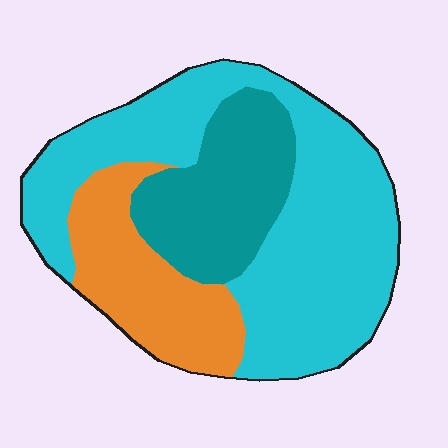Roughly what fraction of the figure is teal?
Teal takes up between a sixth and a third of the figure.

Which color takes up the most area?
Cyan, at roughly 55%.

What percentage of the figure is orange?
Orange takes up about one fifth (1/5) of the figure.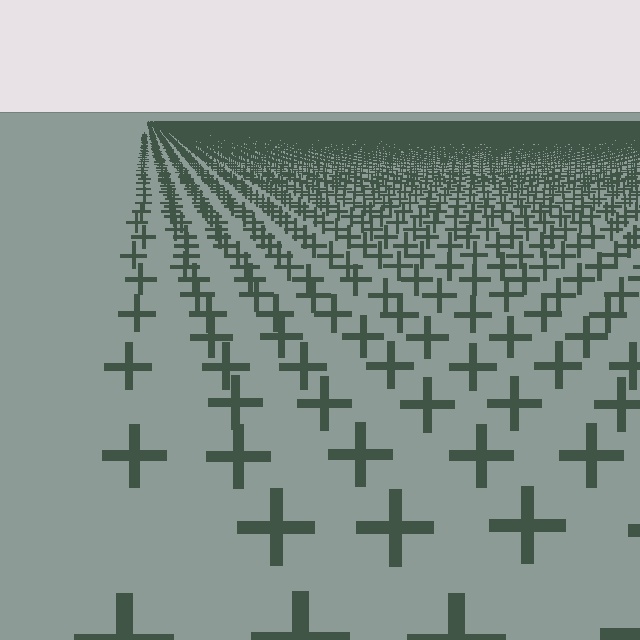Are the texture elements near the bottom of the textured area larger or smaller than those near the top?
Larger. Near the bottom, elements are closer to the viewer and appear at a bigger on-screen size.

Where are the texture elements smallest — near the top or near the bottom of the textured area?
Near the top.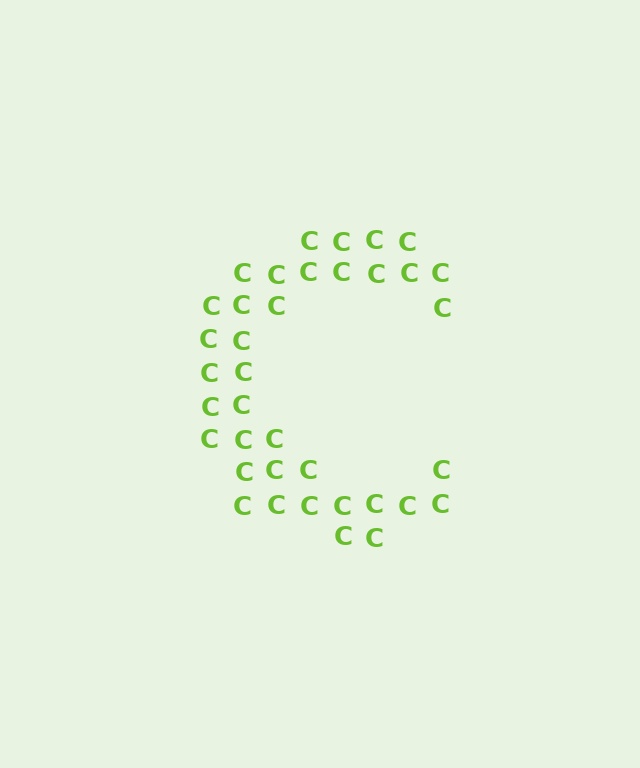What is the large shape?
The large shape is the letter C.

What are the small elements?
The small elements are letter C's.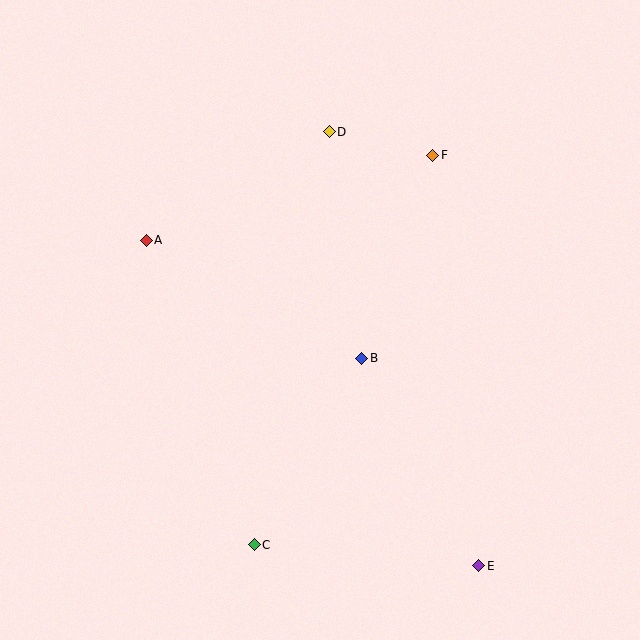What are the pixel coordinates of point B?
Point B is at (362, 359).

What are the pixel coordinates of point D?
Point D is at (329, 132).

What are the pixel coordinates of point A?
Point A is at (146, 240).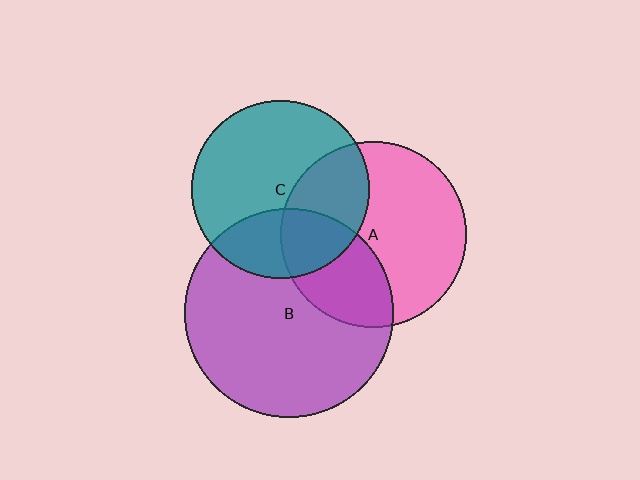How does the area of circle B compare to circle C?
Approximately 1.4 times.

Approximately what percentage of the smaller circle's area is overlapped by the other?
Approximately 35%.